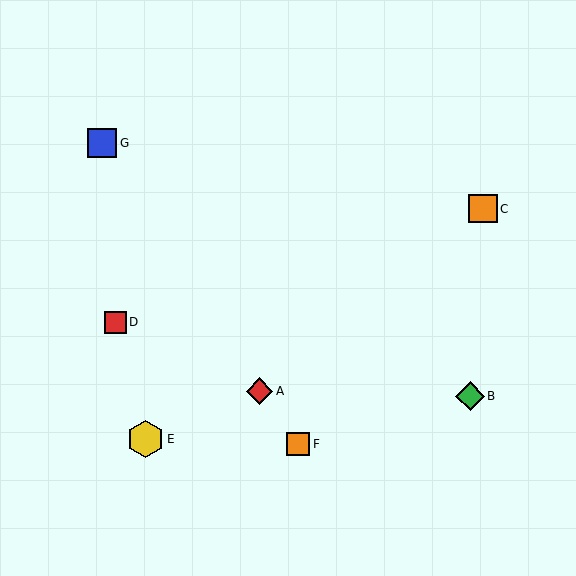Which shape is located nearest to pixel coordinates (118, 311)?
The red square (labeled D) at (115, 322) is nearest to that location.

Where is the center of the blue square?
The center of the blue square is at (102, 143).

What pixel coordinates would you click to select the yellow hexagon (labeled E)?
Click at (145, 439) to select the yellow hexagon E.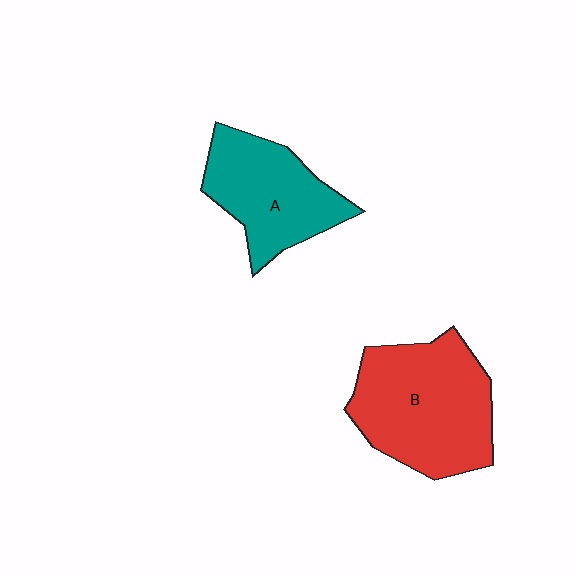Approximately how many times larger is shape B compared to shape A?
Approximately 1.3 times.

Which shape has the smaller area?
Shape A (teal).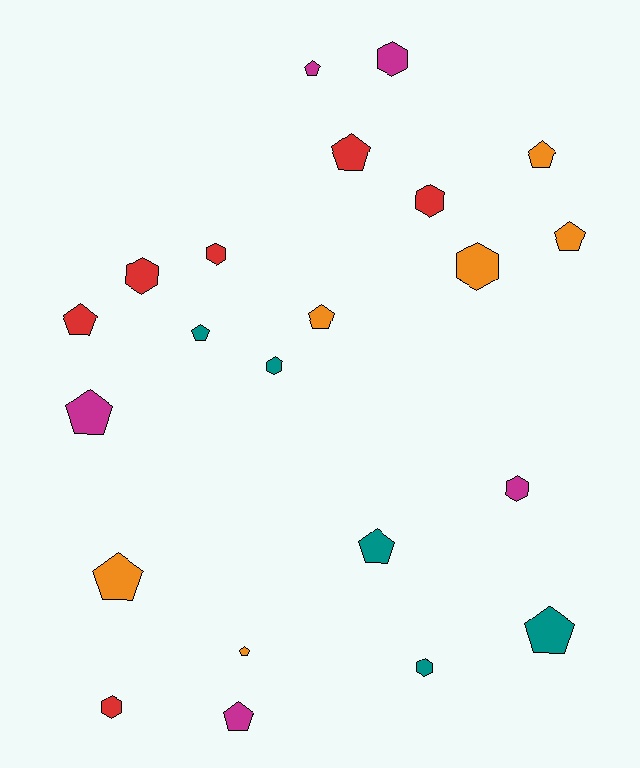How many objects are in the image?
There are 22 objects.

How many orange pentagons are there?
There are 5 orange pentagons.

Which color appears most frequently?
Orange, with 6 objects.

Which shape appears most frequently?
Pentagon, with 13 objects.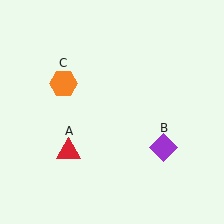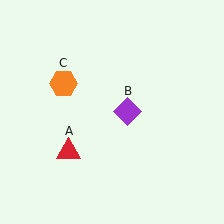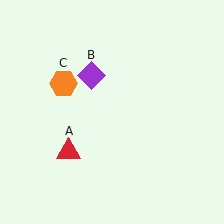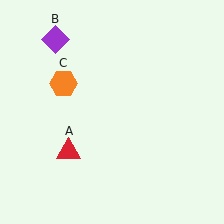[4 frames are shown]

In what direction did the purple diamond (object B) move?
The purple diamond (object B) moved up and to the left.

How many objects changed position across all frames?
1 object changed position: purple diamond (object B).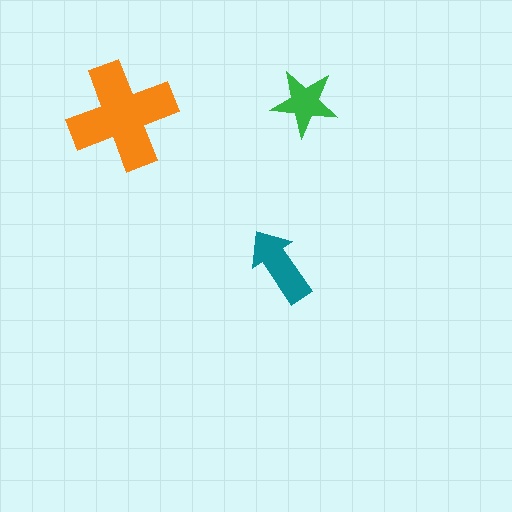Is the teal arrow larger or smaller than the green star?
Larger.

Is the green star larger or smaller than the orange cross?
Smaller.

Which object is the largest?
The orange cross.